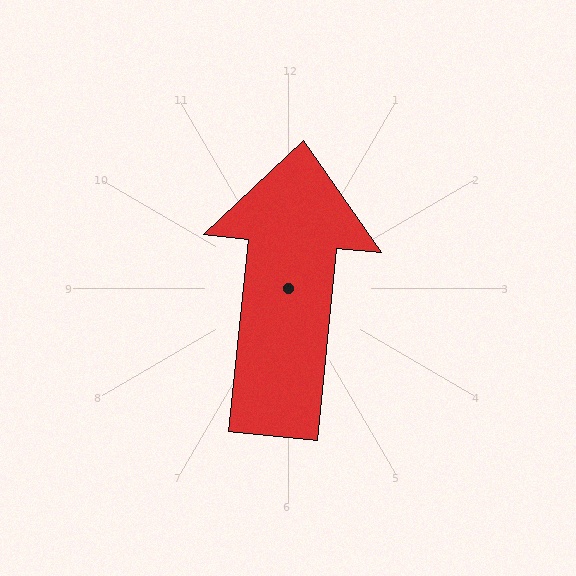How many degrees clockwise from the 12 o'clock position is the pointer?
Approximately 6 degrees.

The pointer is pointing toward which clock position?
Roughly 12 o'clock.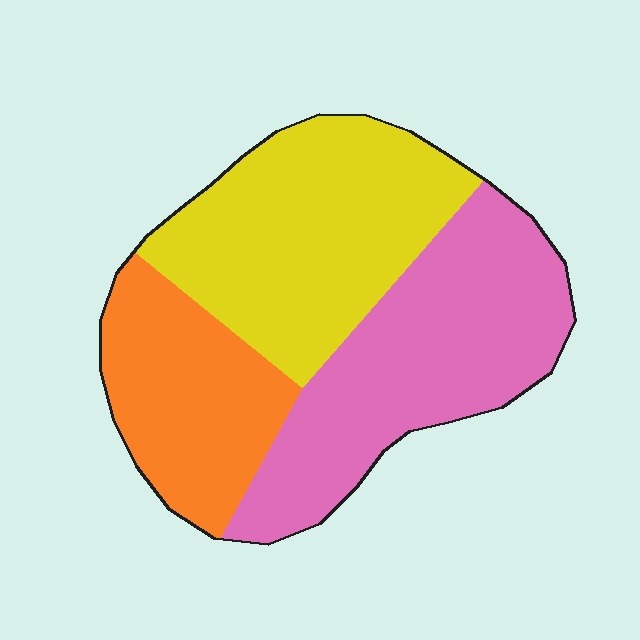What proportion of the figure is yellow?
Yellow takes up about three eighths (3/8) of the figure.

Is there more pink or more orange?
Pink.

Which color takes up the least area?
Orange, at roughly 25%.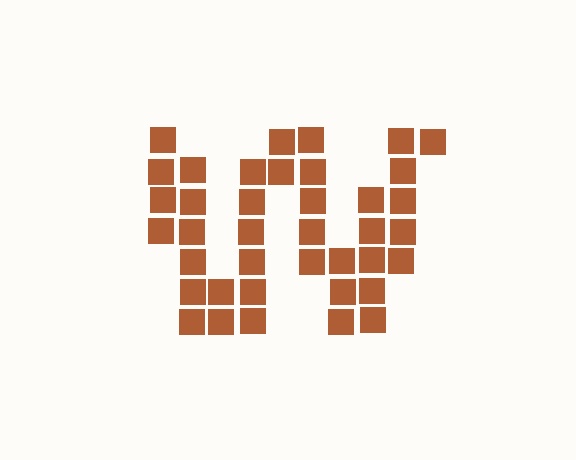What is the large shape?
The large shape is the letter W.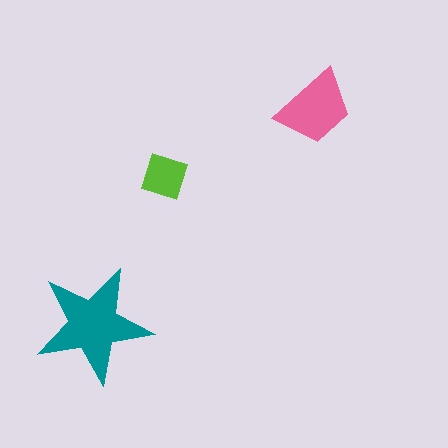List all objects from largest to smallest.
The teal star, the pink trapezoid, the lime diamond.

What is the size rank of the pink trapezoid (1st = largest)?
2nd.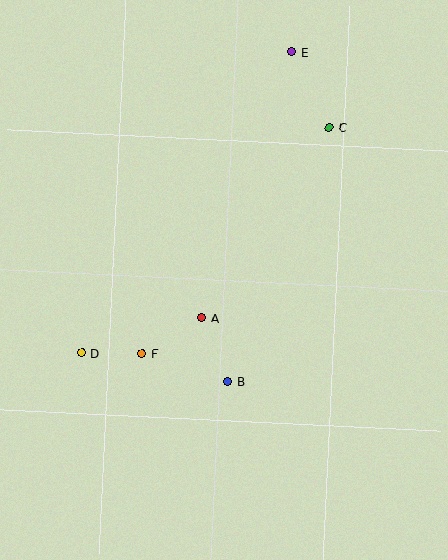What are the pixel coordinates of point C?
Point C is at (329, 127).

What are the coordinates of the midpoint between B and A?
The midpoint between B and A is at (215, 350).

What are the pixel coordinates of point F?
Point F is at (142, 354).